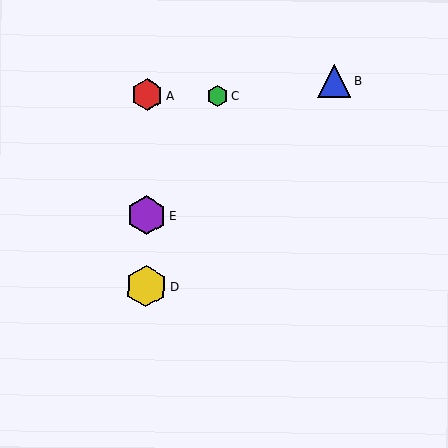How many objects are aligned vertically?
3 objects (A, D, E) are aligned vertically.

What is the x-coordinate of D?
Object D is at x≈146.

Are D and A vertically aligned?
Yes, both are at x≈146.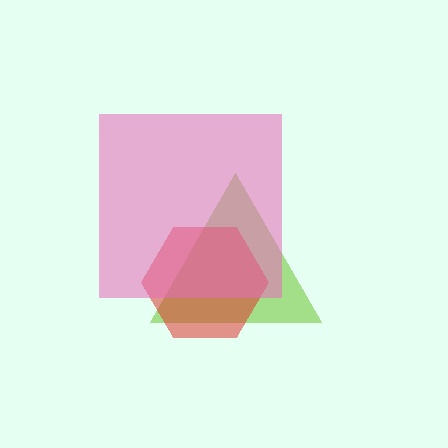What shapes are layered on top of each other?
The layered shapes are: a lime triangle, a red hexagon, a pink square.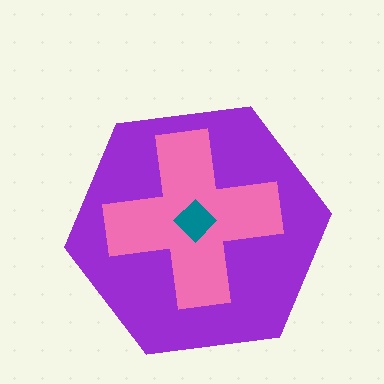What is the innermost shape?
The teal diamond.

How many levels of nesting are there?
3.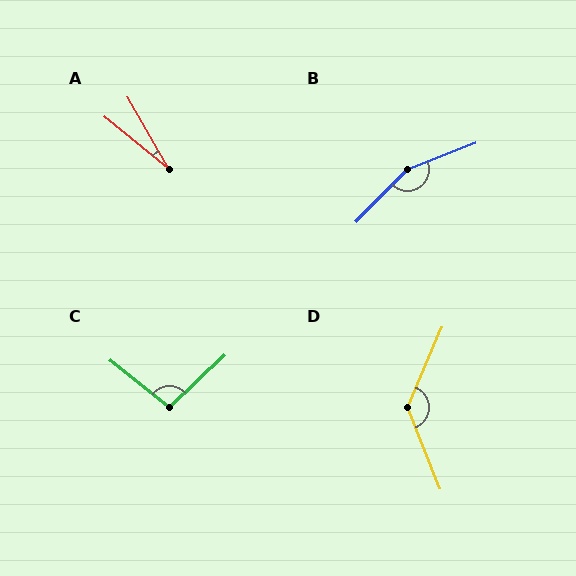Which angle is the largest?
B, at approximately 156 degrees.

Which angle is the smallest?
A, at approximately 21 degrees.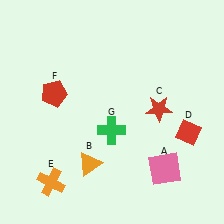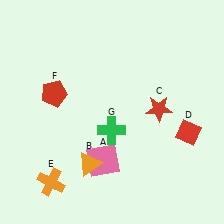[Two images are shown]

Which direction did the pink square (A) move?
The pink square (A) moved left.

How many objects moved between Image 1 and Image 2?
1 object moved between the two images.